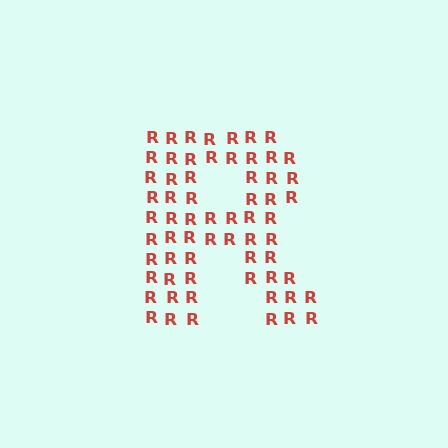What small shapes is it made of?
It is made of small letter R's.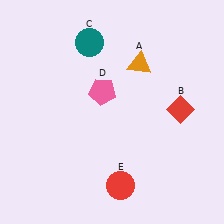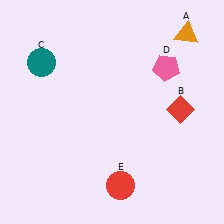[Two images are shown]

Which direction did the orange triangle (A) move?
The orange triangle (A) moved right.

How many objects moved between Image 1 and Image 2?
3 objects moved between the two images.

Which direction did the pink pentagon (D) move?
The pink pentagon (D) moved right.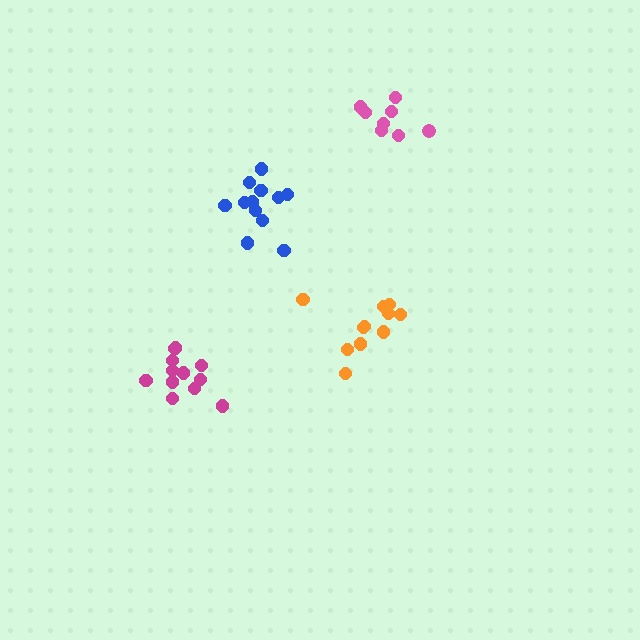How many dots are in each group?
Group 1: 12 dots, Group 2: 11 dots, Group 3: 8 dots, Group 4: 12 dots (43 total).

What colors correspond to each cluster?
The clusters are colored: blue, orange, pink, magenta.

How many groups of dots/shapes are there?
There are 4 groups.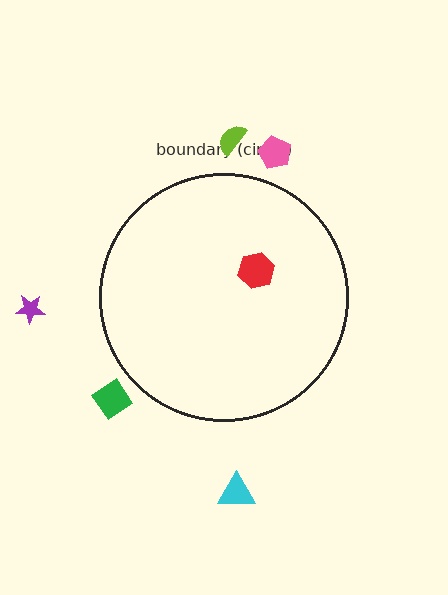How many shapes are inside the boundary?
1 inside, 5 outside.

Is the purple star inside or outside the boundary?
Outside.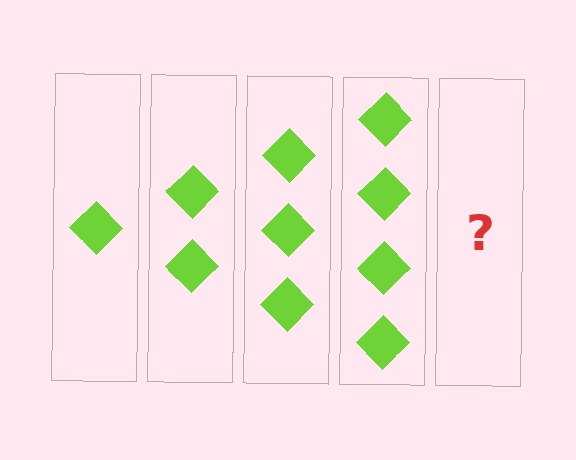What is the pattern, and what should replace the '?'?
The pattern is that each step adds one more diamond. The '?' should be 5 diamonds.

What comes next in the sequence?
The next element should be 5 diamonds.